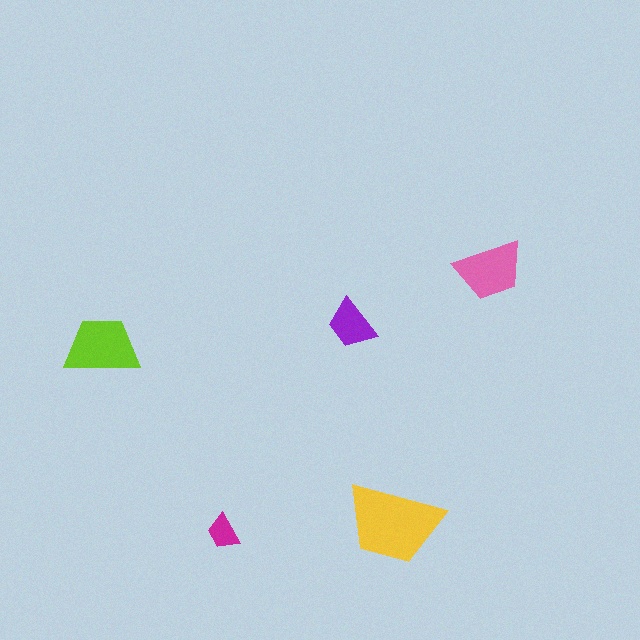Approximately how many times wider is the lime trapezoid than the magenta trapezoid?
About 2 times wider.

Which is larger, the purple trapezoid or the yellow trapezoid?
The yellow one.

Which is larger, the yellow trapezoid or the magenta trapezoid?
The yellow one.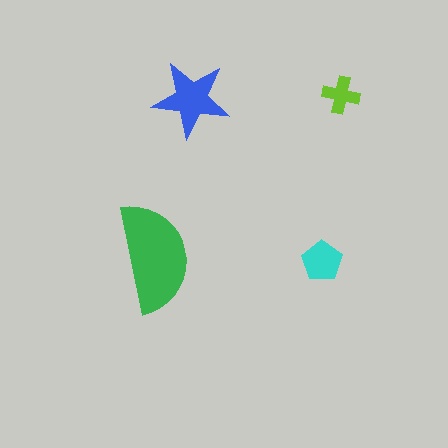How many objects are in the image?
There are 4 objects in the image.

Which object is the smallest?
The lime cross.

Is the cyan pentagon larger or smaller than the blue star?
Smaller.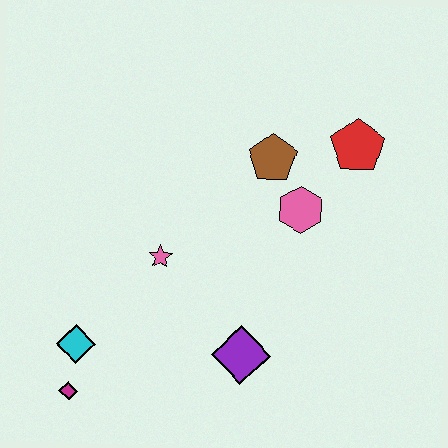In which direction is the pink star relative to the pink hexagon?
The pink star is to the left of the pink hexagon.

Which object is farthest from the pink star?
The red pentagon is farthest from the pink star.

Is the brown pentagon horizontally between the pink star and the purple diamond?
No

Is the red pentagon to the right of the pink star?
Yes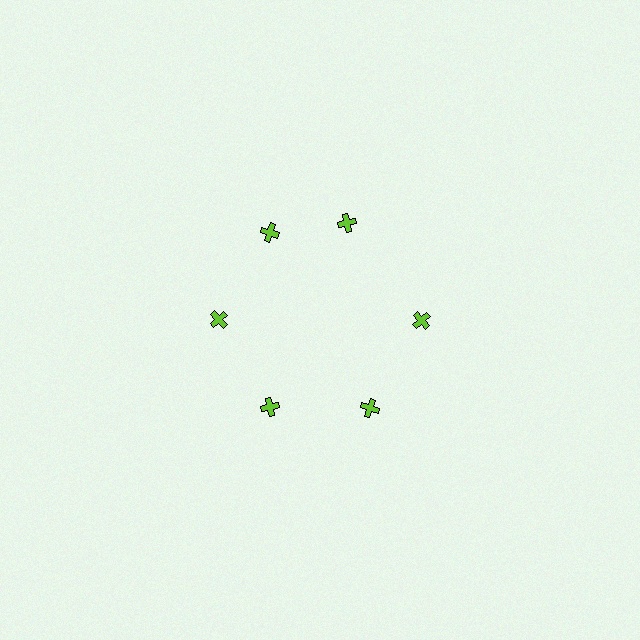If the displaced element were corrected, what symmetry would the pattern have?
It would have 6-fold rotational symmetry — the pattern would map onto itself every 60 degrees.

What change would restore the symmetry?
The symmetry would be restored by rotating it back into even spacing with its neighbors so that all 6 crosses sit at equal angles and equal distance from the center.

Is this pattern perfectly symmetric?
No. The 6 lime crosses are arranged in a ring, but one element near the 1 o'clock position is rotated out of alignment along the ring, breaking the 6-fold rotational symmetry.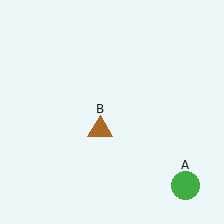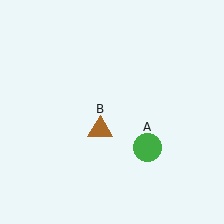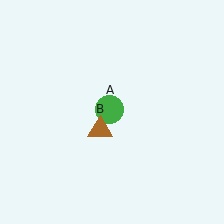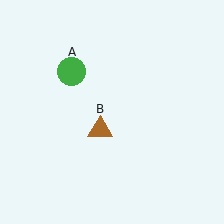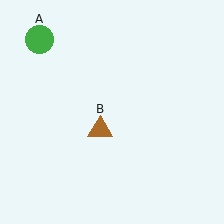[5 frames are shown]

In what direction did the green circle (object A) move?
The green circle (object A) moved up and to the left.